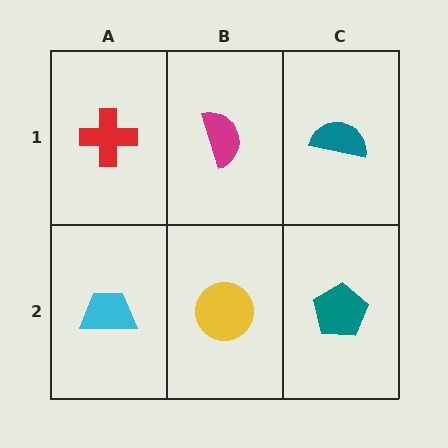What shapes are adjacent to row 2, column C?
A teal semicircle (row 1, column C), a yellow circle (row 2, column B).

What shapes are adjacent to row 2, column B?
A magenta semicircle (row 1, column B), a cyan trapezoid (row 2, column A), a teal pentagon (row 2, column C).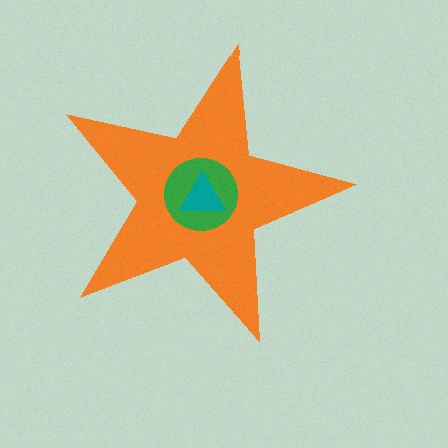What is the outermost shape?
The orange star.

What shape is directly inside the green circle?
The teal triangle.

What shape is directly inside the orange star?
The green circle.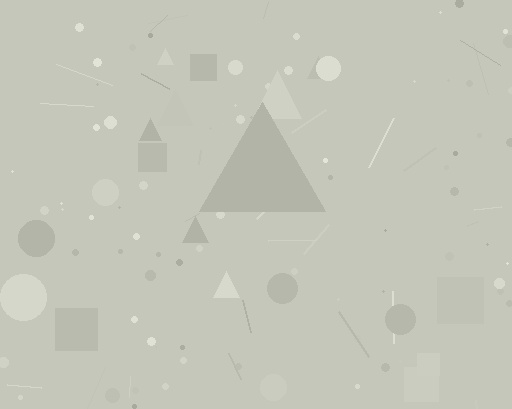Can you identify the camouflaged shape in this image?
The camouflaged shape is a triangle.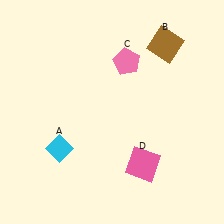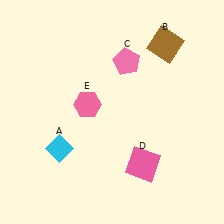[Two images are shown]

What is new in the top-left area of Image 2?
A pink hexagon (E) was added in the top-left area of Image 2.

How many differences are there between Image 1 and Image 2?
There is 1 difference between the two images.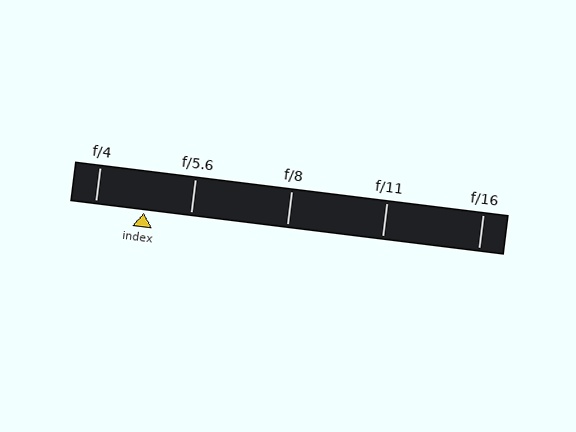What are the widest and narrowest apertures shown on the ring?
The widest aperture shown is f/4 and the narrowest is f/16.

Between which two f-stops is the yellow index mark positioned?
The index mark is between f/4 and f/5.6.